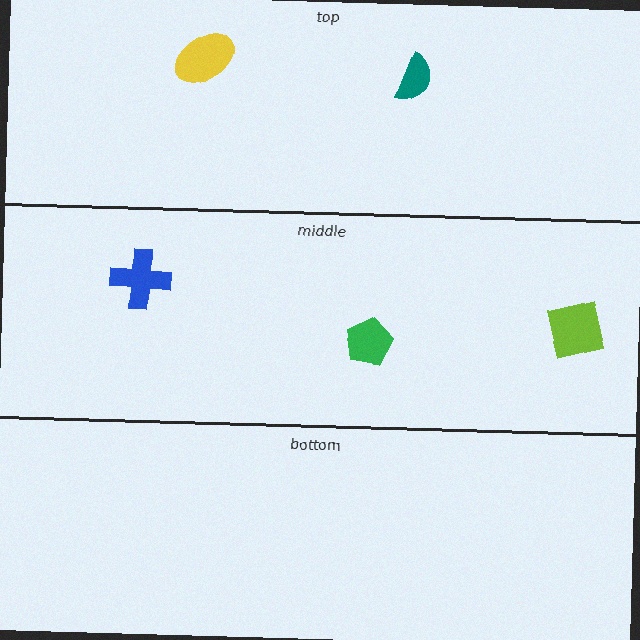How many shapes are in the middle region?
3.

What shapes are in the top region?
The yellow ellipse, the teal semicircle.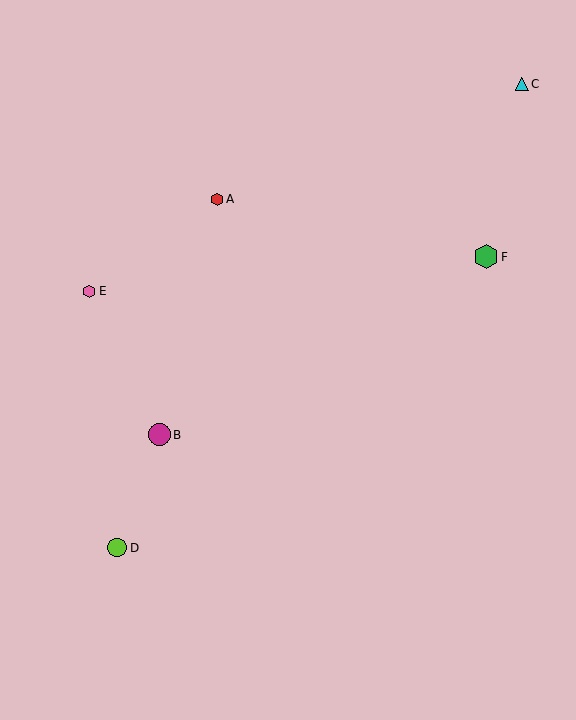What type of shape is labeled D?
Shape D is a lime circle.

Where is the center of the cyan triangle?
The center of the cyan triangle is at (522, 84).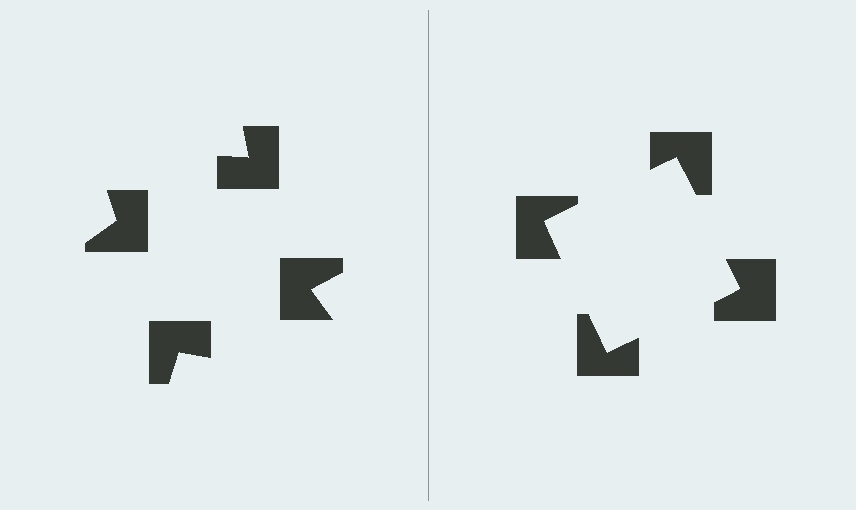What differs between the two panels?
The notched squares are positioned identically on both sides; only the wedge orientations differ. On the right they align to a square; on the left they are misaligned.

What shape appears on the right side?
An illusory square.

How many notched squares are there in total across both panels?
8 — 4 on each side.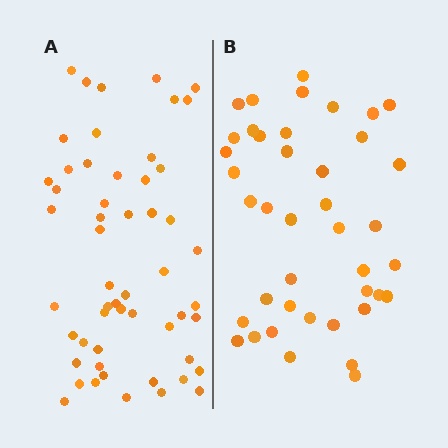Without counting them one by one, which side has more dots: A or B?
Region A (the left region) has more dots.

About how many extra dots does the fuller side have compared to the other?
Region A has approximately 15 more dots than region B.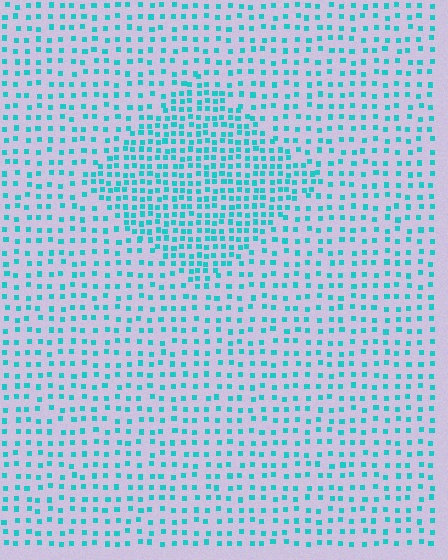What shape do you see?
I see a diamond.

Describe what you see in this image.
The image contains small cyan elements arranged at two different densities. A diamond-shaped region is visible where the elements are more densely packed than the surrounding area.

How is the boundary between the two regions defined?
The boundary is defined by a change in element density (approximately 1.9x ratio). All elements are the same color, size, and shape.